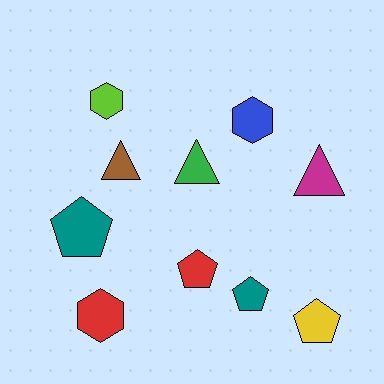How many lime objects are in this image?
There is 1 lime object.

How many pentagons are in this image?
There are 4 pentagons.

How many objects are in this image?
There are 10 objects.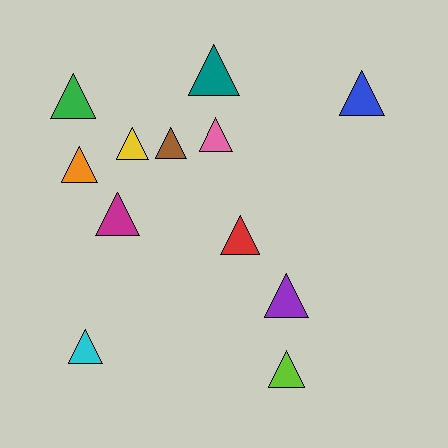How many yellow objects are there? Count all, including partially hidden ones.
There is 1 yellow object.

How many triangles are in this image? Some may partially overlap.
There are 12 triangles.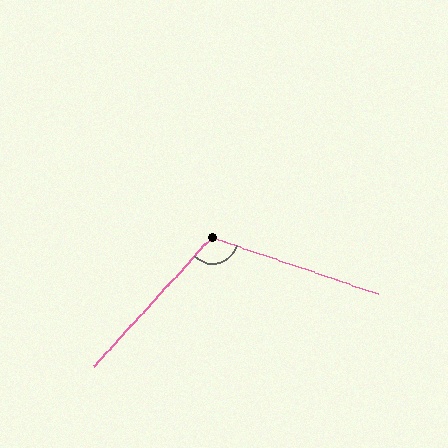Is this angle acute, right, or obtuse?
It is obtuse.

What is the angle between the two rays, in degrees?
Approximately 114 degrees.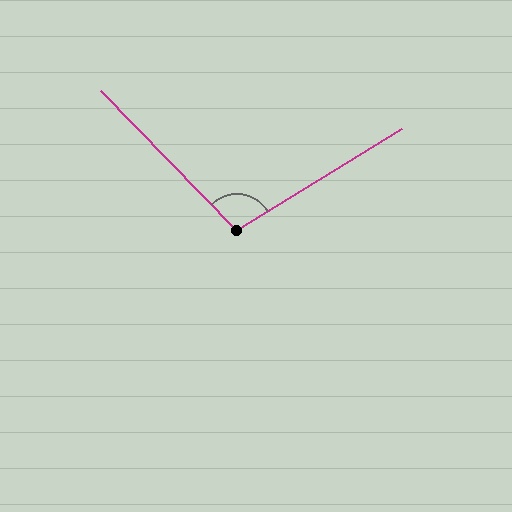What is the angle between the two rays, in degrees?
Approximately 103 degrees.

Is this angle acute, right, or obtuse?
It is obtuse.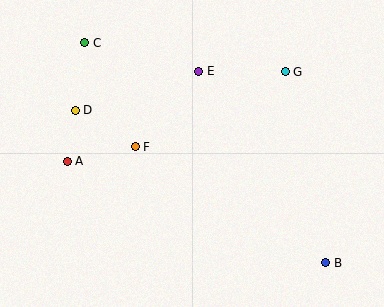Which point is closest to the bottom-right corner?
Point B is closest to the bottom-right corner.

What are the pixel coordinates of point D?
Point D is at (75, 110).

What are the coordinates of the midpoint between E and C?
The midpoint between E and C is at (142, 57).